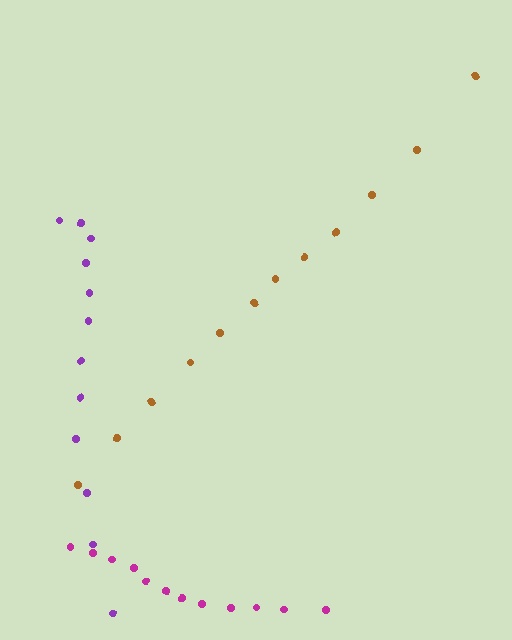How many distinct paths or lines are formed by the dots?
There are 3 distinct paths.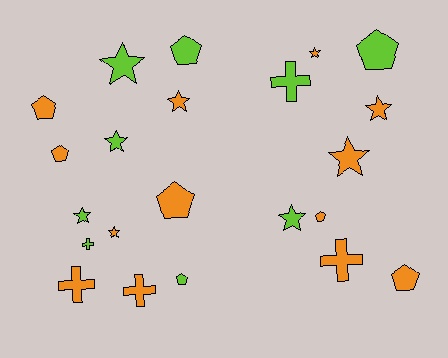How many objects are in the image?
There are 22 objects.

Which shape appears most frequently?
Star, with 9 objects.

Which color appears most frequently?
Orange, with 13 objects.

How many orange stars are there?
There are 5 orange stars.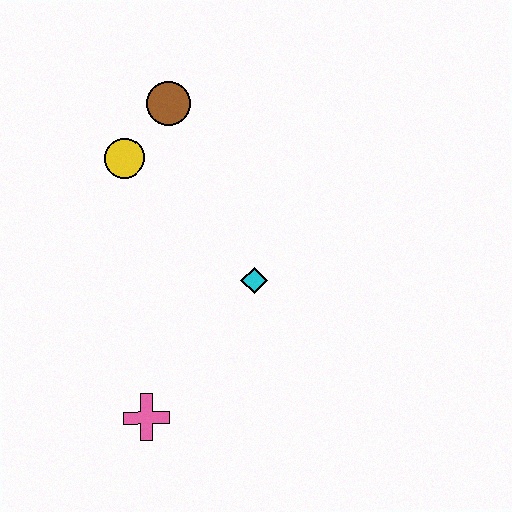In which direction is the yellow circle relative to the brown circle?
The yellow circle is below the brown circle.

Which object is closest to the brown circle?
The yellow circle is closest to the brown circle.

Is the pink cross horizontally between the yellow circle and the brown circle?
Yes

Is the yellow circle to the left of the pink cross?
Yes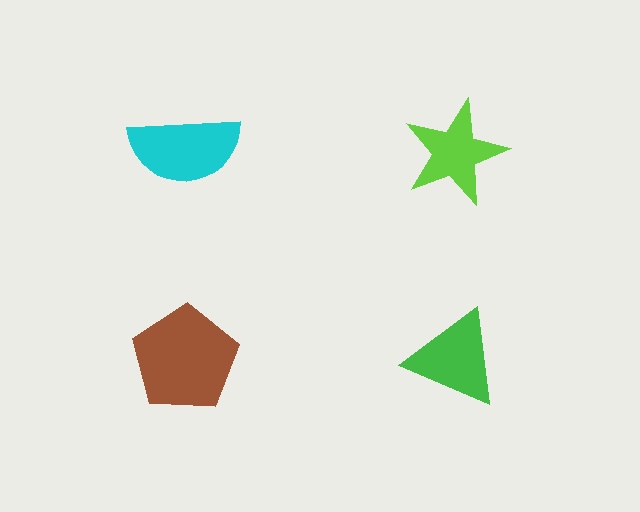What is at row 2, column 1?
A brown pentagon.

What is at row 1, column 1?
A cyan semicircle.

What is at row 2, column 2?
A green triangle.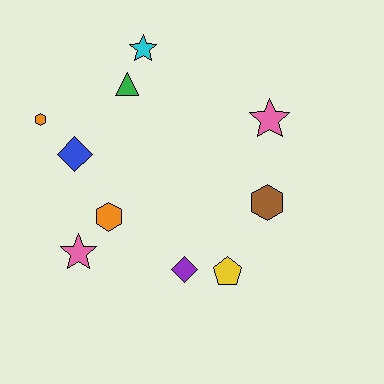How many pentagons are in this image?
There is 1 pentagon.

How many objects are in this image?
There are 10 objects.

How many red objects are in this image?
There are no red objects.